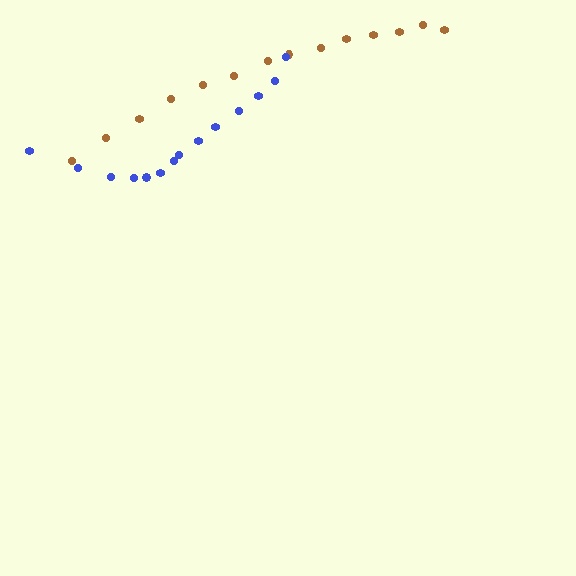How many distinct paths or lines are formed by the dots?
There are 2 distinct paths.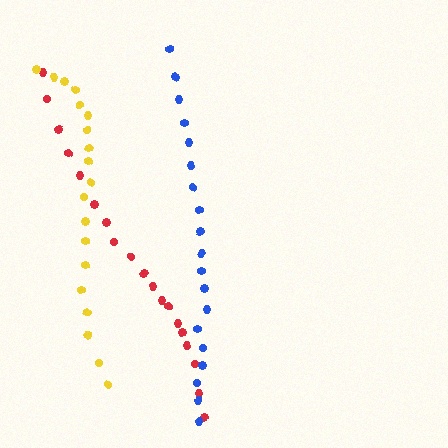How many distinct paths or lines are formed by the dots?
There are 3 distinct paths.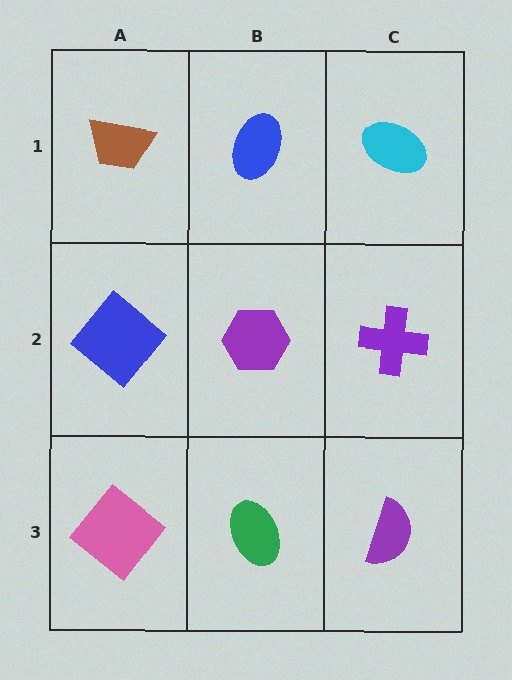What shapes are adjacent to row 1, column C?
A purple cross (row 2, column C), a blue ellipse (row 1, column B).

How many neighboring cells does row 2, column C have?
3.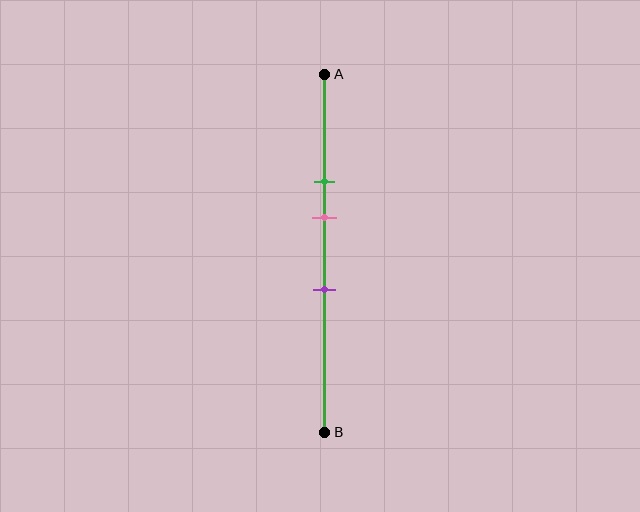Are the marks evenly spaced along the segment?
Yes, the marks are approximately evenly spaced.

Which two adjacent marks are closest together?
The green and pink marks are the closest adjacent pair.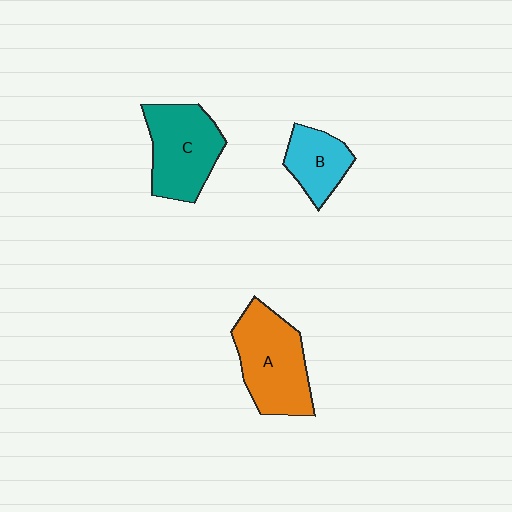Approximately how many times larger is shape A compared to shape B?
Approximately 1.8 times.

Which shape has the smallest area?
Shape B (cyan).